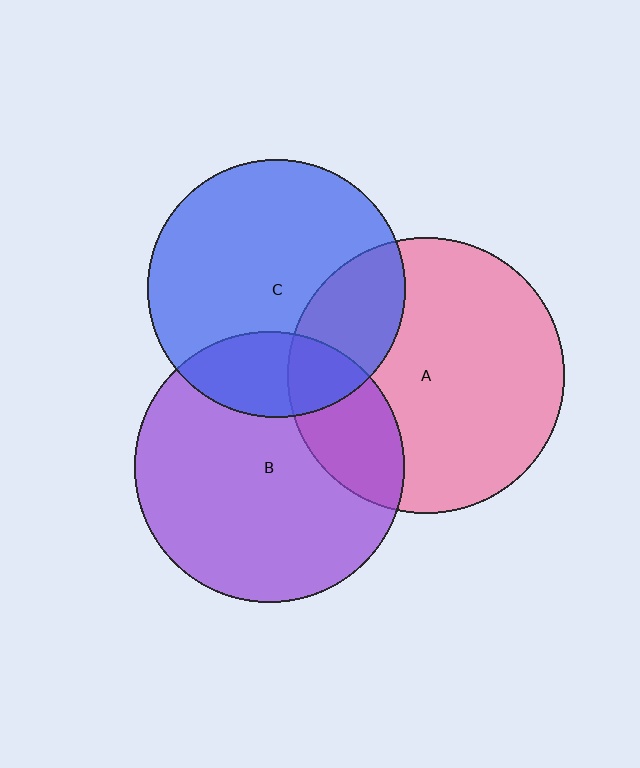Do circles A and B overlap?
Yes.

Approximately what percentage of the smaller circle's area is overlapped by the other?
Approximately 25%.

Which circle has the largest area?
Circle A (pink).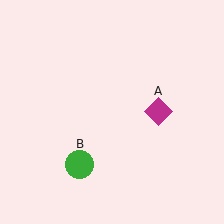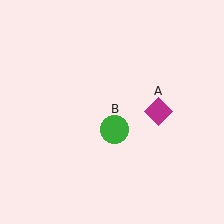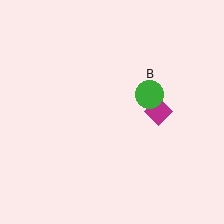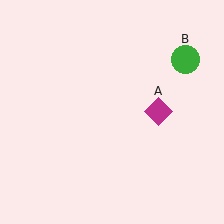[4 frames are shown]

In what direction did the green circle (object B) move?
The green circle (object B) moved up and to the right.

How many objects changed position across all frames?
1 object changed position: green circle (object B).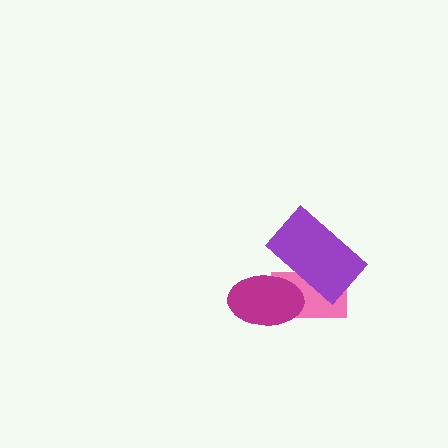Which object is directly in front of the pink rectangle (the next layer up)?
The magenta ellipse is directly in front of the pink rectangle.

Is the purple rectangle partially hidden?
No, no other shape covers it.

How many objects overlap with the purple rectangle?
2 objects overlap with the purple rectangle.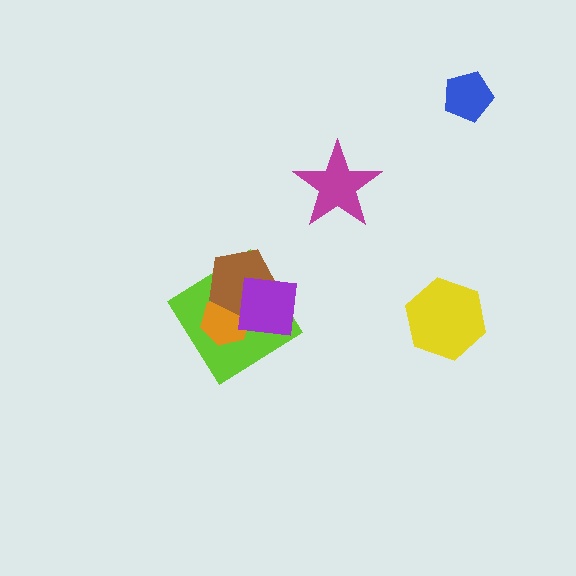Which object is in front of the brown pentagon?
The purple square is in front of the brown pentagon.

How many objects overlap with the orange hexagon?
3 objects overlap with the orange hexagon.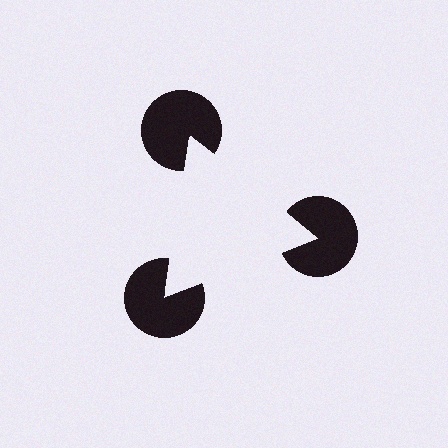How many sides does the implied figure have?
3 sides.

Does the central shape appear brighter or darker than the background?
It typically appears slightly brighter than the background, even though no actual brightness change is drawn.